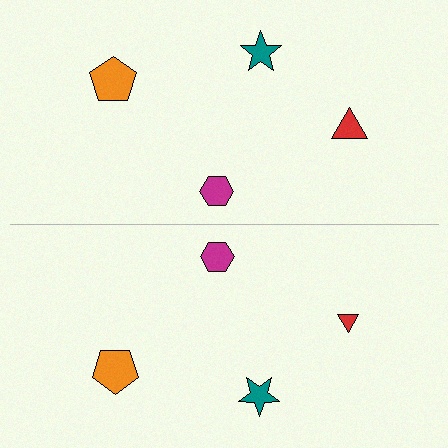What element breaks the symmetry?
The red triangle on the bottom side has a different size than its mirror counterpart.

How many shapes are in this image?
There are 8 shapes in this image.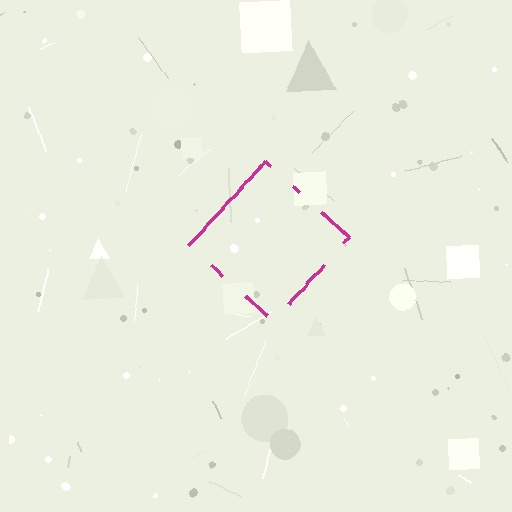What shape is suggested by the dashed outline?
The dashed outline suggests a diamond.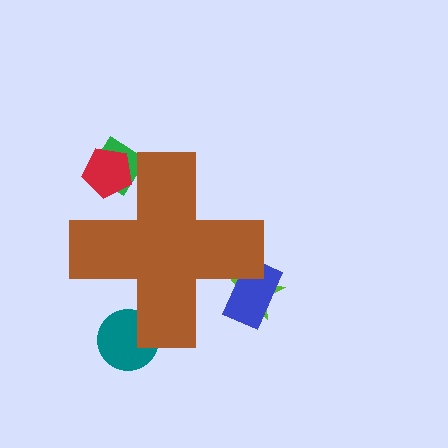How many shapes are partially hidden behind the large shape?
5 shapes are partially hidden.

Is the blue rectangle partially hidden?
Yes, the blue rectangle is partially hidden behind the brown cross.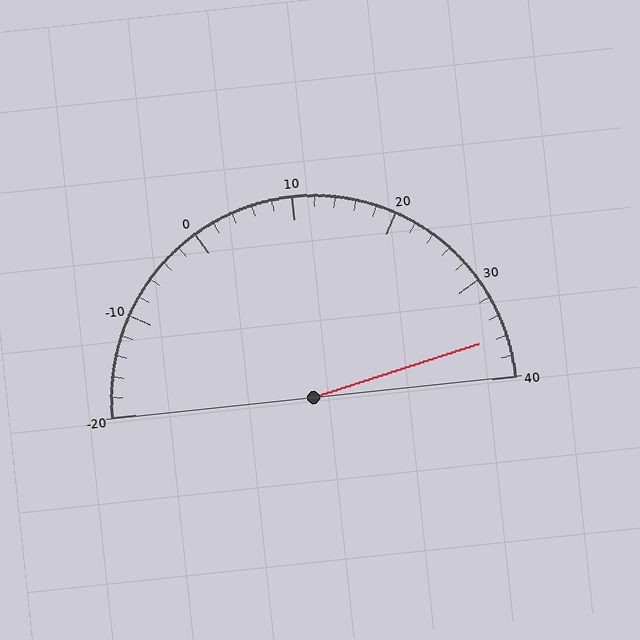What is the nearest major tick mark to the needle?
The nearest major tick mark is 40.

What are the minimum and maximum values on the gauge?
The gauge ranges from -20 to 40.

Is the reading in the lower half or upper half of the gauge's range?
The reading is in the upper half of the range (-20 to 40).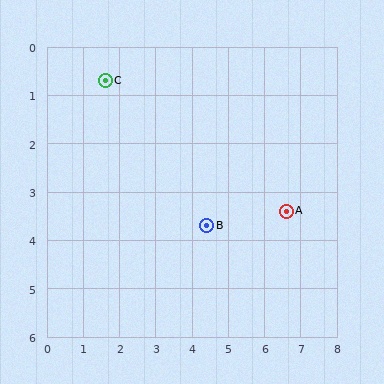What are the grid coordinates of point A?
Point A is at approximately (6.6, 3.4).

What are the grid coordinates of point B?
Point B is at approximately (4.4, 3.7).